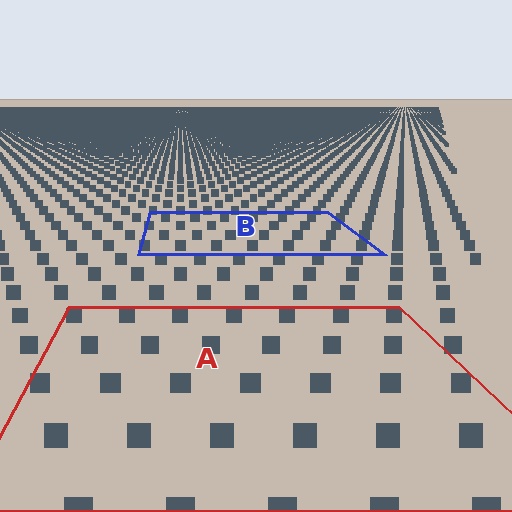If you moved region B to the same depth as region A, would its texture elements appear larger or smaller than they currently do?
They would appear larger. At a closer depth, the same texture elements are projected at a bigger on-screen size.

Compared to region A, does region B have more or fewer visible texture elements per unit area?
Region B has more texture elements per unit area — they are packed more densely because it is farther away.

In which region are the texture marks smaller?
The texture marks are smaller in region B, because it is farther away.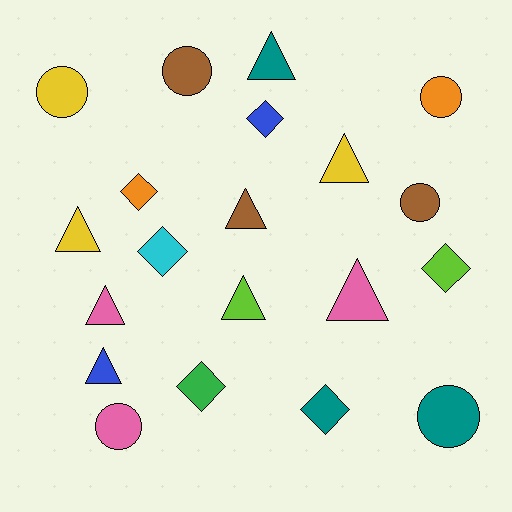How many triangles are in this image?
There are 8 triangles.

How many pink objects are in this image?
There are 3 pink objects.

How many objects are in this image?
There are 20 objects.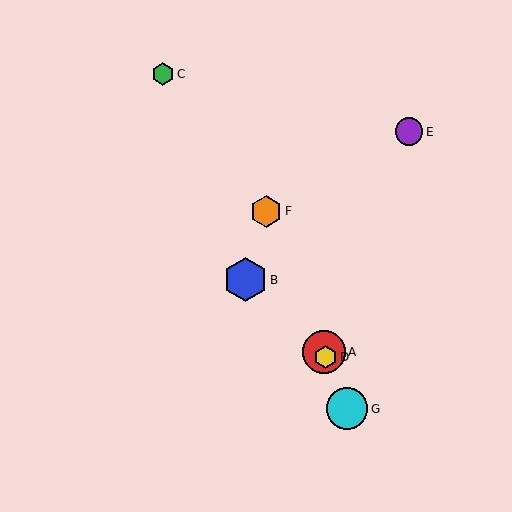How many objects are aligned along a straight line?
4 objects (A, D, F, G) are aligned along a straight line.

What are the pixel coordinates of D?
Object D is at (326, 357).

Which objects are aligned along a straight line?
Objects A, D, F, G are aligned along a straight line.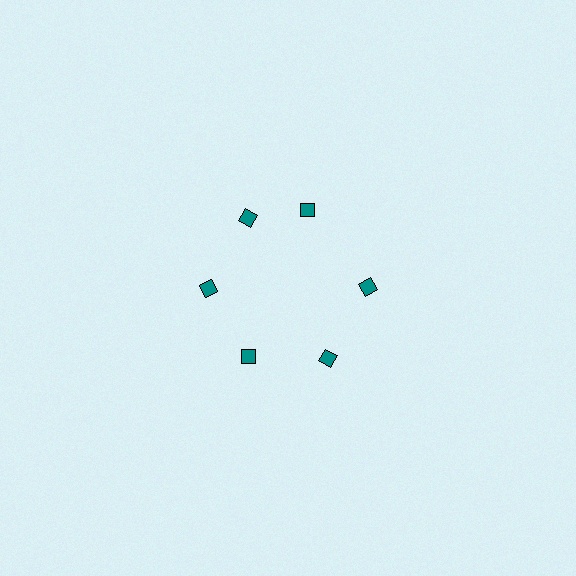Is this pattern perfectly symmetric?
No. The 6 teal diamonds are arranged in a ring, but one element near the 1 o'clock position is rotated out of alignment along the ring, breaking the 6-fold rotational symmetry.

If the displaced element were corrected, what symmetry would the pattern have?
It would have 6-fold rotational symmetry — the pattern would map onto itself every 60 degrees.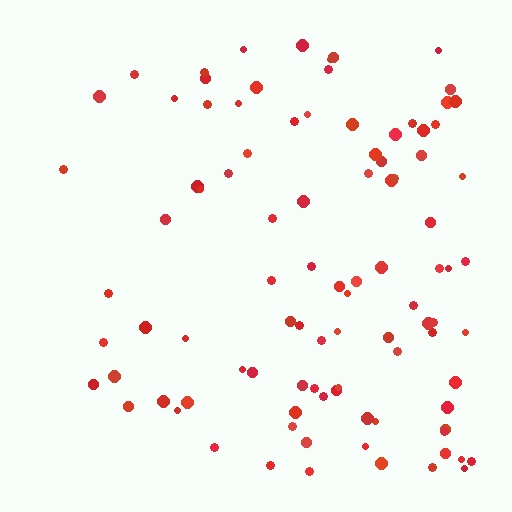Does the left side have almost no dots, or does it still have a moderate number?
Still a moderate number, just noticeably fewer than the right.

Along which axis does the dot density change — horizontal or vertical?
Horizontal.